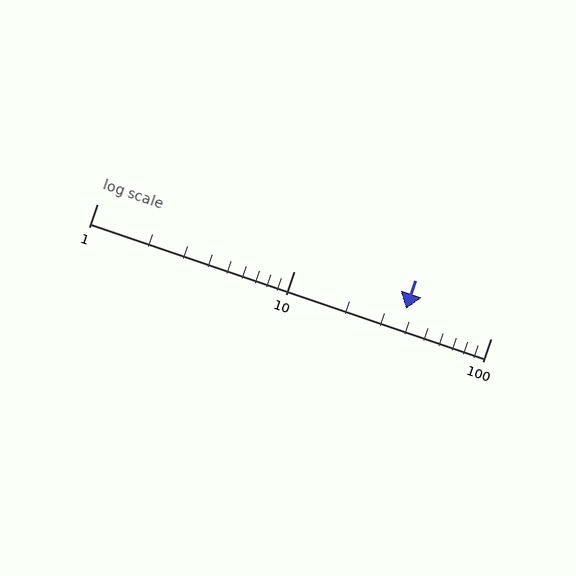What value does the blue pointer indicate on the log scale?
The pointer indicates approximately 37.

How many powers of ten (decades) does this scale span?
The scale spans 2 decades, from 1 to 100.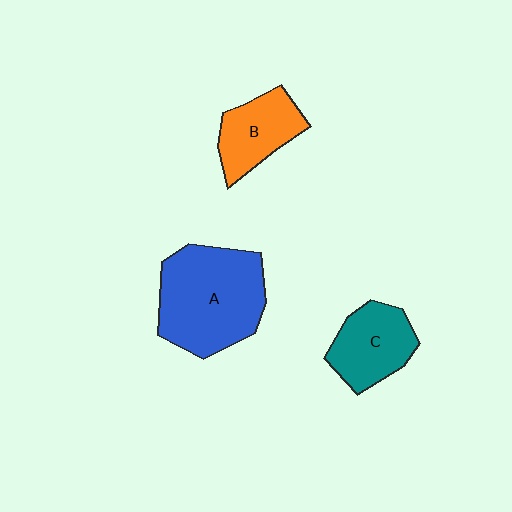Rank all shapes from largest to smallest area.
From largest to smallest: A (blue), C (teal), B (orange).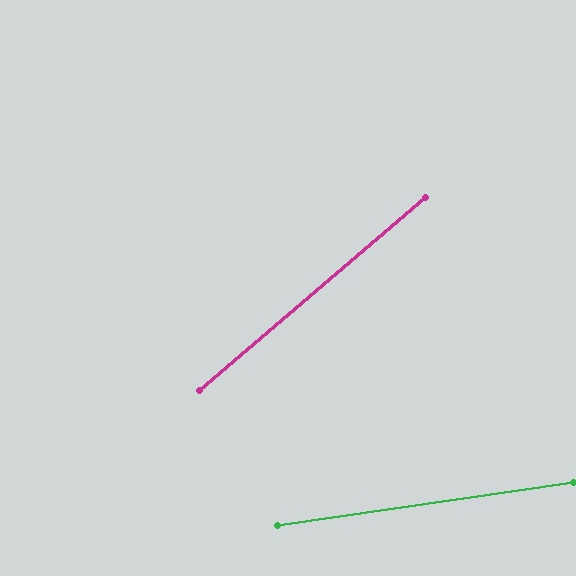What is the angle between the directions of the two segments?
Approximately 32 degrees.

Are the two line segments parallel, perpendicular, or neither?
Neither parallel nor perpendicular — they differ by about 32°.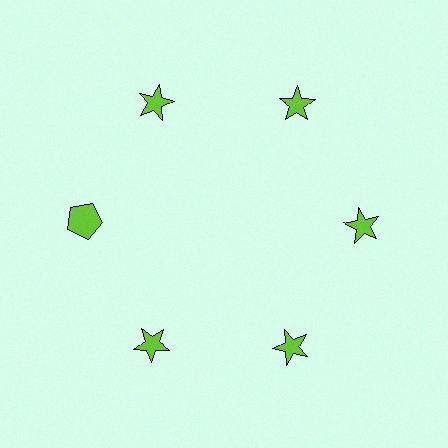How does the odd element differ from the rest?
It has a different shape: pentagon instead of star.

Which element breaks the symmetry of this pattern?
The lime pentagon at roughly the 9 o'clock position breaks the symmetry. All other shapes are lime stars.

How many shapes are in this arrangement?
There are 6 shapes arranged in a ring pattern.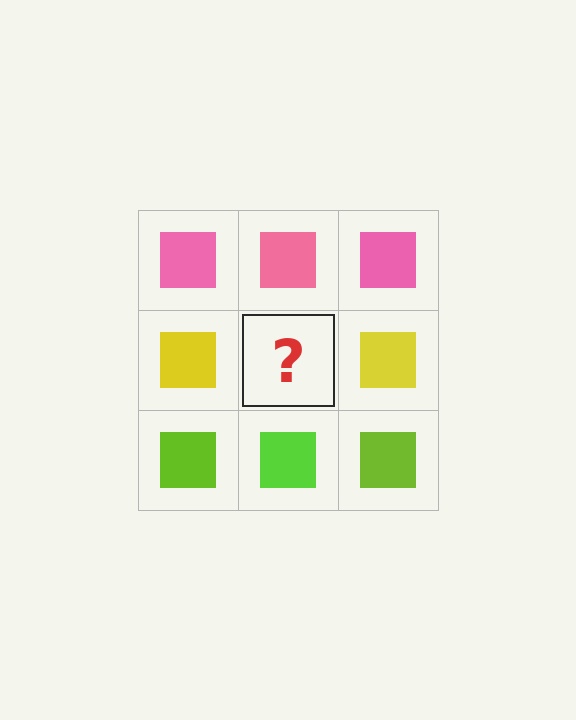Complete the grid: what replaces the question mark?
The question mark should be replaced with a yellow square.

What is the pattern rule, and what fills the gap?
The rule is that each row has a consistent color. The gap should be filled with a yellow square.